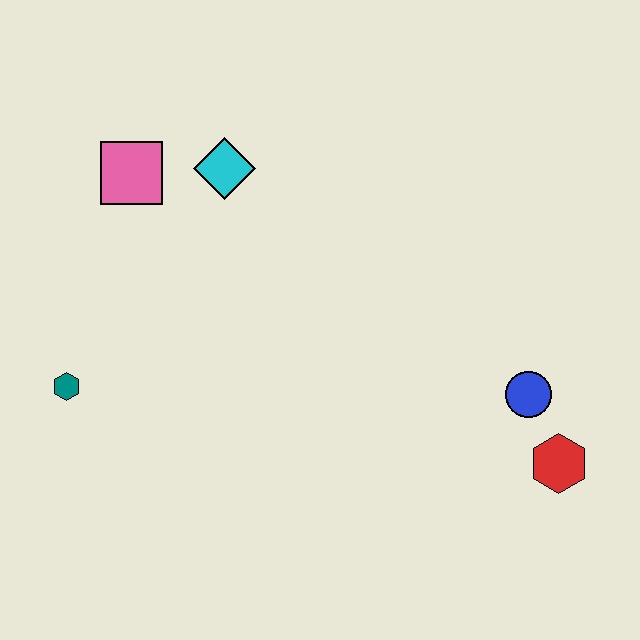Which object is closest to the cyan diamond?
The pink square is closest to the cyan diamond.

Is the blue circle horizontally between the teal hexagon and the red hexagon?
Yes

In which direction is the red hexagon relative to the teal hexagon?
The red hexagon is to the right of the teal hexagon.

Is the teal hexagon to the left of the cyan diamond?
Yes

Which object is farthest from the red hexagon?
The pink square is farthest from the red hexagon.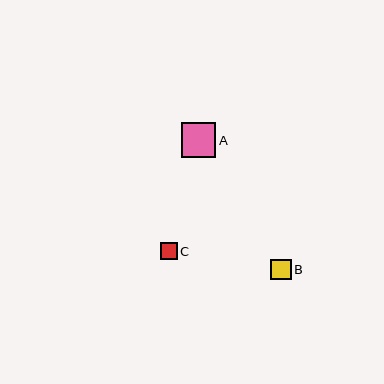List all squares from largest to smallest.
From largest to smallest: A, B, C.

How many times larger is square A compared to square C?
Square A is approximately 2.0 times the size of square C.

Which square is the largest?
Square A is the largest with a size of approximately 35 pixels.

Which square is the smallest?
Square C is the smallest with a size of approximately 17 pixels.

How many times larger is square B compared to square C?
Square B is approximately 1.2 times the size of square C.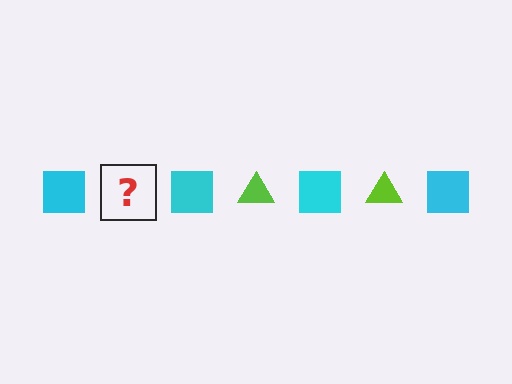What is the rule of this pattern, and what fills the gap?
The rule is that the pattern alternates between cyan square and lime triangle. The gap should be filled with a lime triangle.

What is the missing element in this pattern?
The missing element is a lime triangle.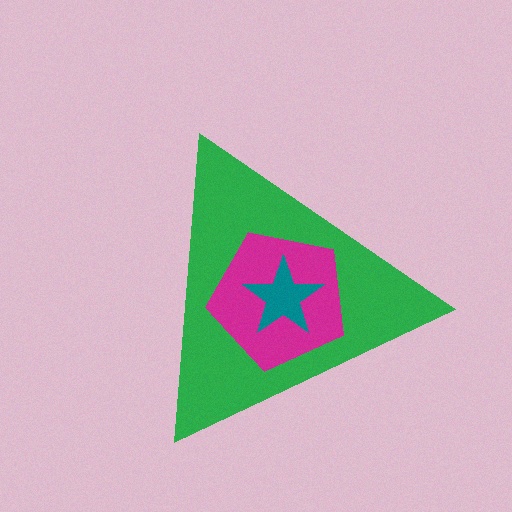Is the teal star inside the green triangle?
Yes.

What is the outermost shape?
The green triangle.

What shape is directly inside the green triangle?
The magenta pentagon.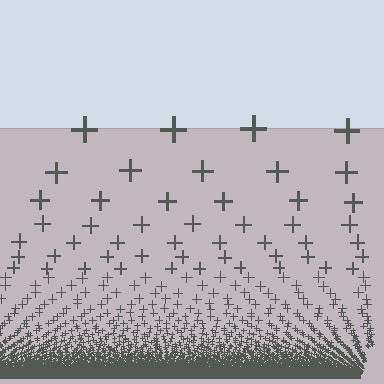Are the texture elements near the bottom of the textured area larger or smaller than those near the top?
Smaller. The gradient is inverted — elements near the bottom are smaller and denser.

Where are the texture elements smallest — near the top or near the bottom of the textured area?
Near the bottom.